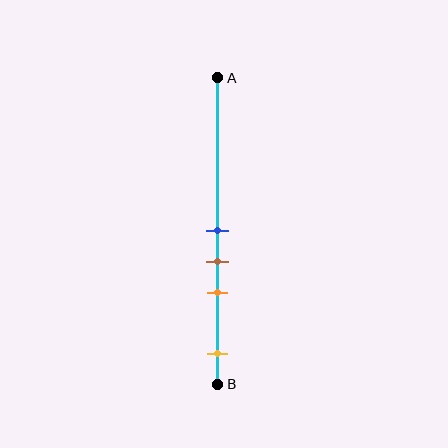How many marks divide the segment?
There are 4 marks dividing the segment.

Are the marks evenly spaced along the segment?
No, the marks are not evenly spaced.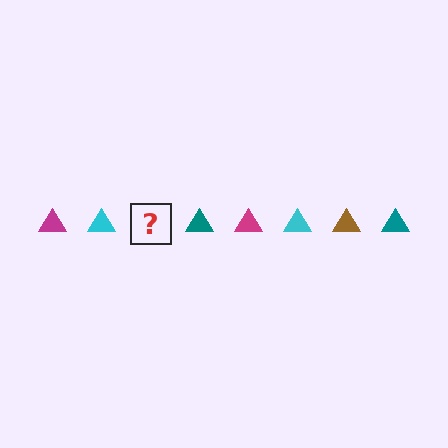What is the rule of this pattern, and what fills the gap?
The rule is that the pattern cycles through magenta, cyan, brown, teal triangles. The gap should be filled with a brown triangle.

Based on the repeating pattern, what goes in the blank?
The blank should be a brown triangle.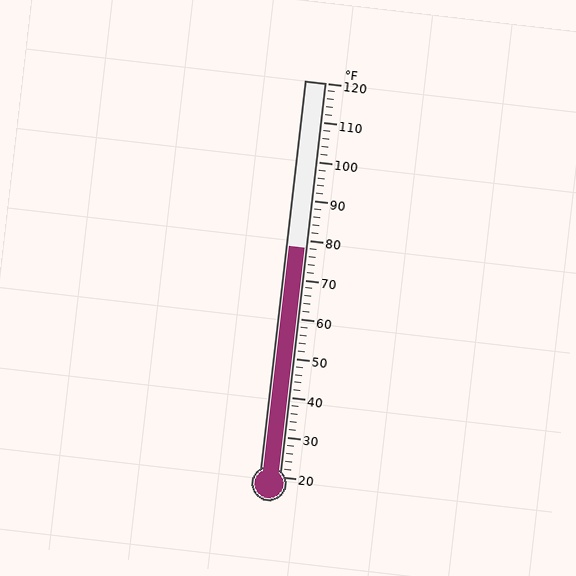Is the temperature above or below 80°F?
The temperature is below 80°F.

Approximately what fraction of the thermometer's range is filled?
The thermometer is filled to approximately 60% of its range.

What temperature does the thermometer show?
The thermometer shows approximately 78°F.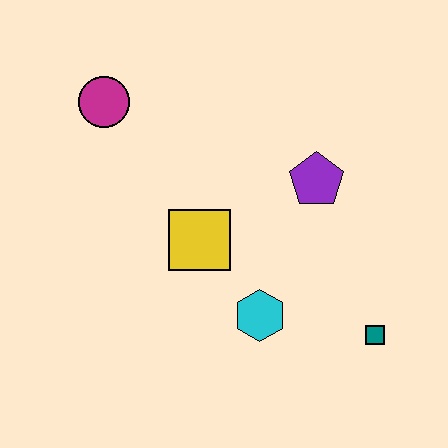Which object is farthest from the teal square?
The magenta circle is farthest from the teal square.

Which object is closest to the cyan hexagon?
The yellow square is closest to the cyan hexagon.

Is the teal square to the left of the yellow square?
No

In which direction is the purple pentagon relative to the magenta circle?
The purple pentagon is to the right of the magenta circle.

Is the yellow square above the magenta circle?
No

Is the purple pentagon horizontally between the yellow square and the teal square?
Yes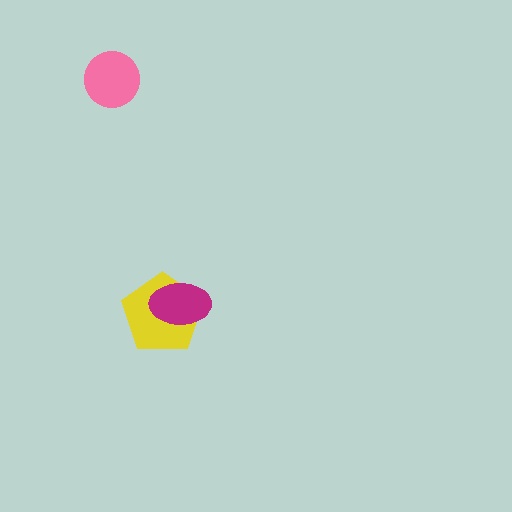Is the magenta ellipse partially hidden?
No, no other shape covers it.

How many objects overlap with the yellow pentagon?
1 object overlaps with the yellow pentagon.